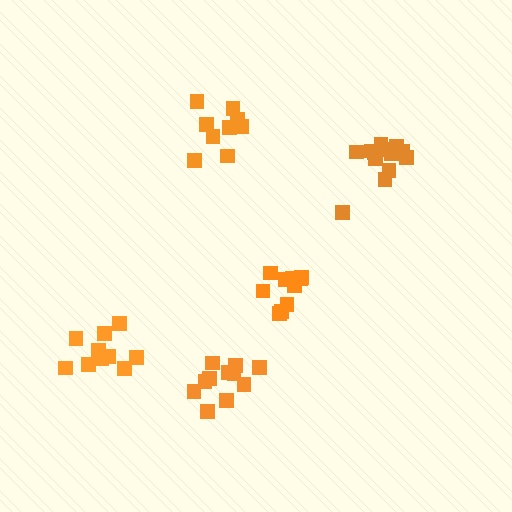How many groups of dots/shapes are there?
There are 5 groups.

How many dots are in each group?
Group 1: 9 dots, Group 2: 10 dots, Group 3: 10 dots, Group 4: 13 dots, Group 5: 11 dots (53 total).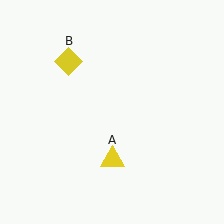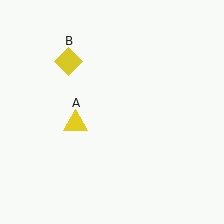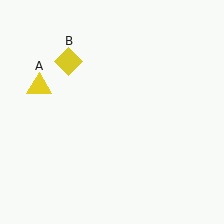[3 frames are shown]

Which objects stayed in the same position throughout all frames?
Yellow diamond (object B) remained stationary.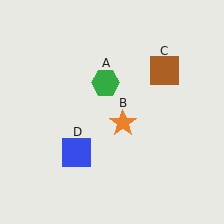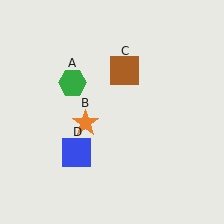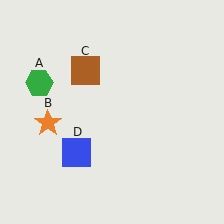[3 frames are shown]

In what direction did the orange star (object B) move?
The orange star (object B) moved left.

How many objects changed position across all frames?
3 objects changed position: green hexagon (object A), orange star (object B), brown square (object C).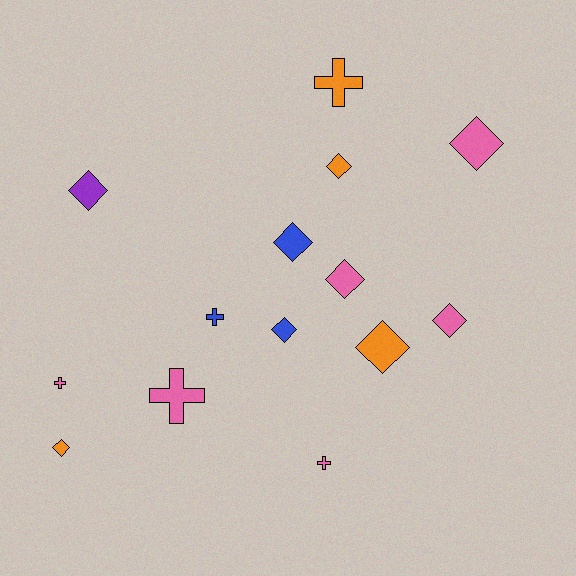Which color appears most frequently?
Pink, with 6 objects.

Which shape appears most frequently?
Diamond, with 9 objects.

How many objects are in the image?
There are 14 objects.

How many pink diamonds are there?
There are 3 pink diamonds.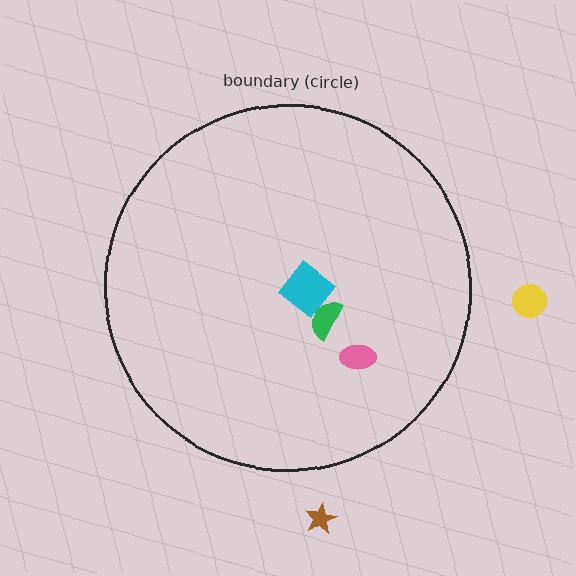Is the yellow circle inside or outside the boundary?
Outside.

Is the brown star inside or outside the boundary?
Outside.